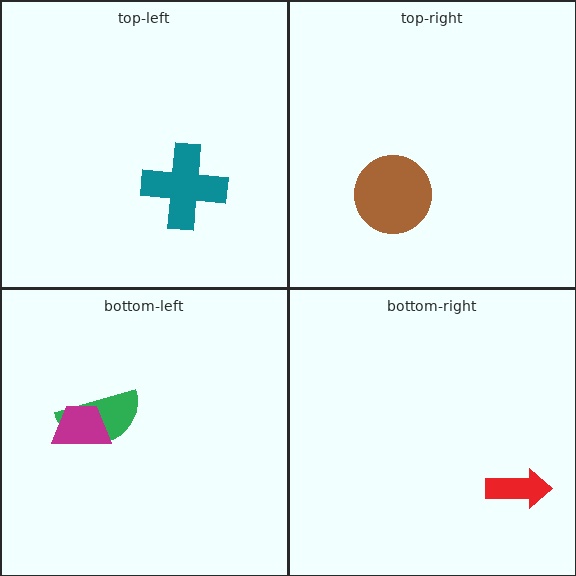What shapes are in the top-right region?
The brown circle.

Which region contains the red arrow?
The bottom-right region.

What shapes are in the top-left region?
The teal cross.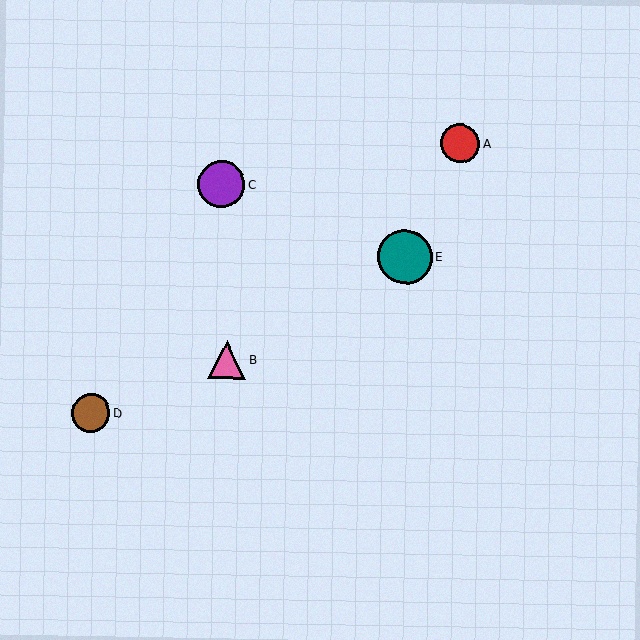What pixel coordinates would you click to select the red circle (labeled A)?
Click at (460, 143) to select the red circle A.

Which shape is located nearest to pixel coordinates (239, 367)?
The pink triangle (labeled B) at (227, 360) is nearest to that location.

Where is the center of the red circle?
The center of the red circle is at (460, 143).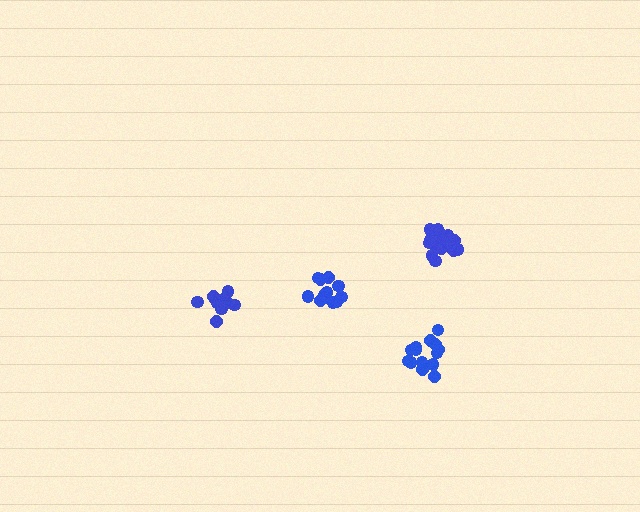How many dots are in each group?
Group 1: 17 dots, Group 2: 13 dots, Group 3: 14 dots, Group 4: 11 dots (55 total).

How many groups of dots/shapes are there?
There are 4 groups.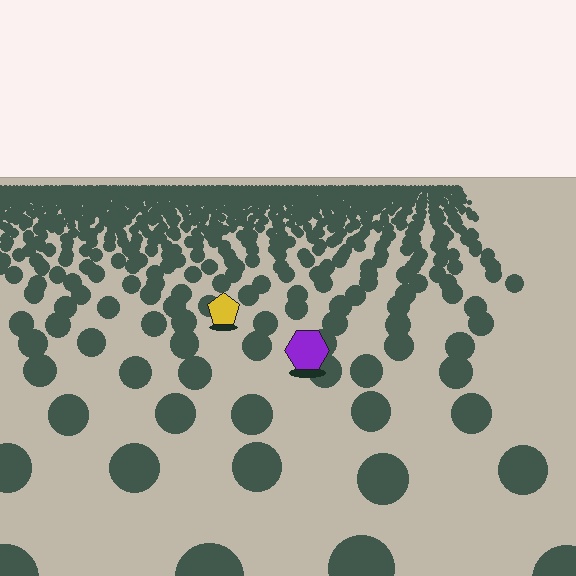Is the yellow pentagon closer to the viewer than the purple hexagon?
No. The purple hexagon is closer — you can tell from the texture gradient: the ground texture is coarser near it.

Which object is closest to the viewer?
The purple hexagon is closest. The texture marks near it are larger and more spread out.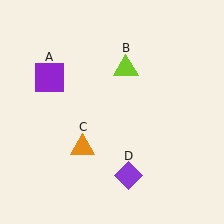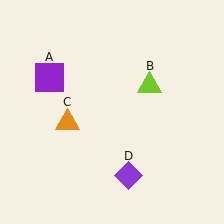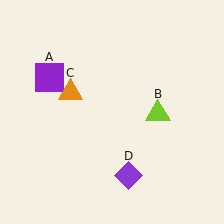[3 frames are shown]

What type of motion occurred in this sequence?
The lime triangle (object B), orange triangle (object C) rotated clockwise around the center of the scene.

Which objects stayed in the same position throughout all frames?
Purple square (object A) and purple diamond (object D) remained stationary.